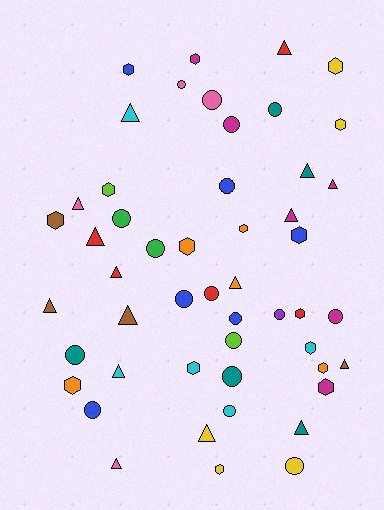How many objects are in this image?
There are 50 objects.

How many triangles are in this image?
There are 16 triangles.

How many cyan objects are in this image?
There are 5 cyan objects.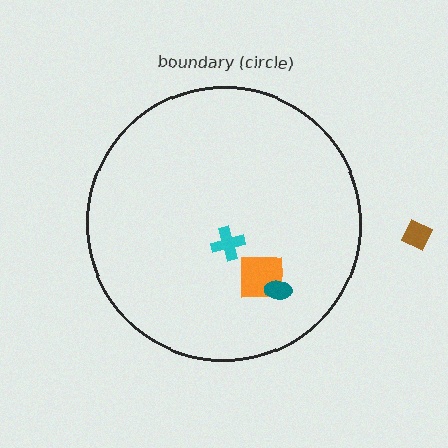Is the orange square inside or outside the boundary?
Inside.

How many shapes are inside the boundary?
3 inside, 1 outside.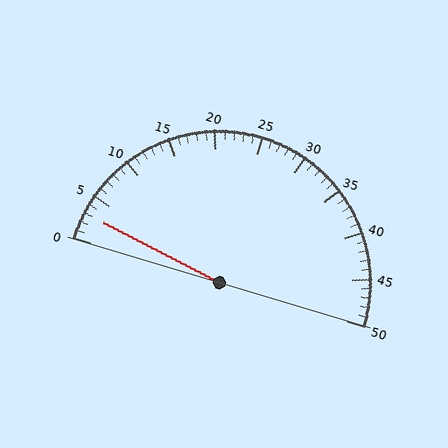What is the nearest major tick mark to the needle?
The nearest major tick mark is 5.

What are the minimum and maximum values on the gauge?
The gauge ranges from 0 to 50.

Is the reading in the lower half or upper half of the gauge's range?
The reading is in the lower half of the range (0 to 50).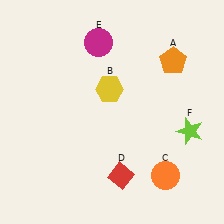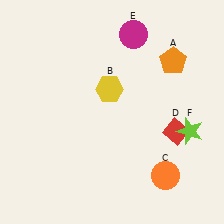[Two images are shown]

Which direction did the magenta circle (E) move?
The magenta circle (E) moved right.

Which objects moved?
The objects that moved are: the red diamond (D), the magenta circle (E).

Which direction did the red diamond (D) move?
The red diamond (D) moved right.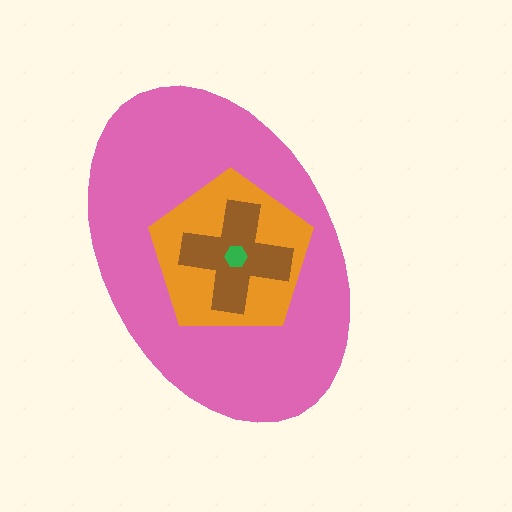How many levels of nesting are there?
4.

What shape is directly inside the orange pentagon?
The brown cross.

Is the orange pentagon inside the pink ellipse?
Yes.